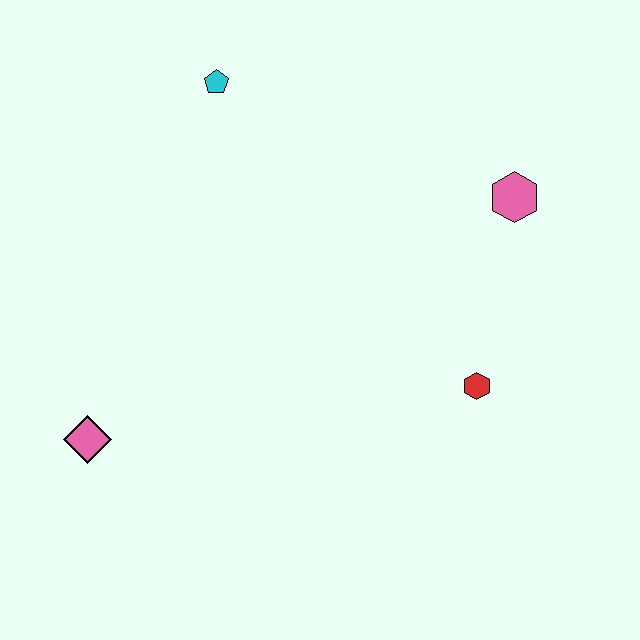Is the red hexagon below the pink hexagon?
Yes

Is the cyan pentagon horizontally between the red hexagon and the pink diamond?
Yes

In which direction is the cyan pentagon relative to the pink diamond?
The cyan pentagon is above the pink diamond.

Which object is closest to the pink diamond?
The cyan pentagon is closest to the pink diamond.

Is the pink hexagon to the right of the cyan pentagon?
Yes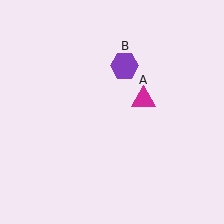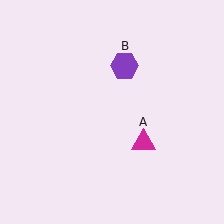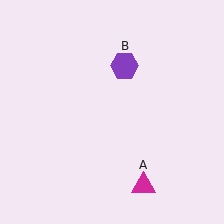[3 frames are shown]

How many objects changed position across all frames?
1 object changed position: magenta triangle (object A).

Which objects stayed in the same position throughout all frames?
Purple hexagon (object B) remained stationary.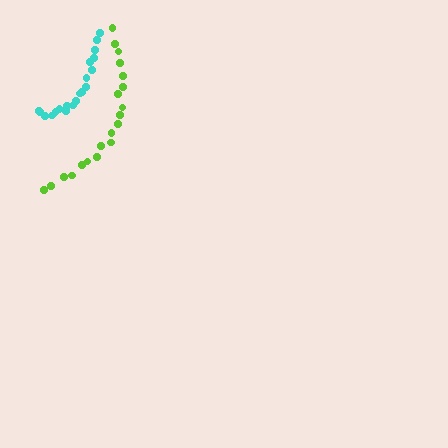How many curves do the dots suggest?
There are 2 distinct paths.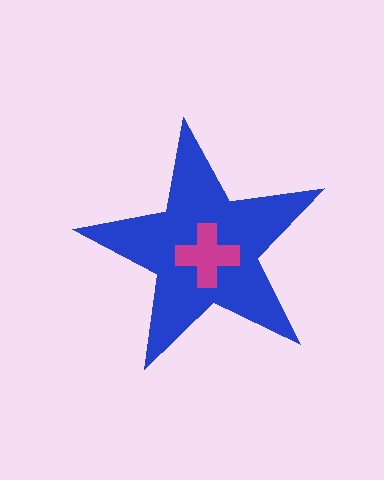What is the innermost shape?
The magenta cross.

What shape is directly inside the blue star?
The magenta cross.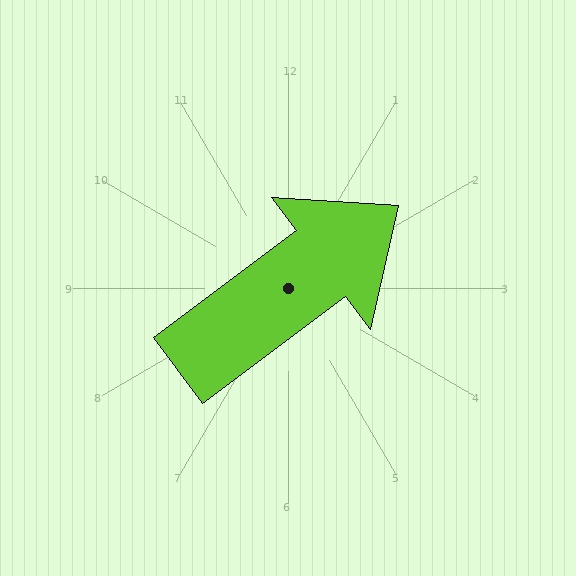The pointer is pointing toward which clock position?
Roughly 2 o'clock.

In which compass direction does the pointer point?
Northeast.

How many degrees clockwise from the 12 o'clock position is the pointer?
Approximately 53 degrees.